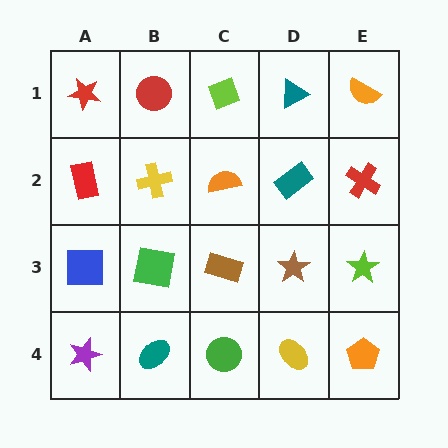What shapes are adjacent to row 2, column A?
A red star (row 1, column A), a blue square (row 3, column A), a yellow cross (row 2, column B).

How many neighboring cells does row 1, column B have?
3.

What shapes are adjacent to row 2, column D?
A teal triangle (row 1, column D), a brown star (row 3, column D), an orange semicircle (row 2, column C), a red cross (row 2, column E).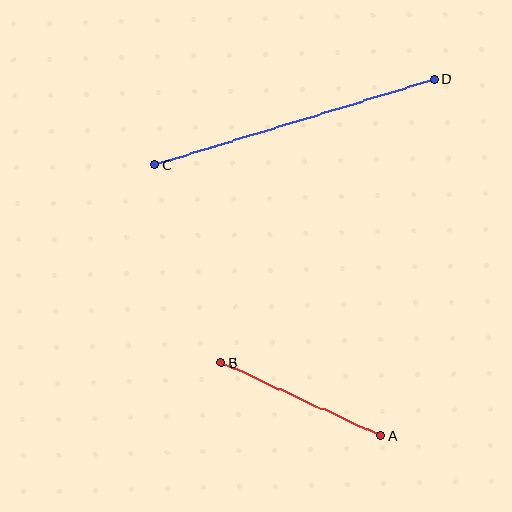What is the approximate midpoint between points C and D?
The midpoint is at approximately (295, 122) pixels.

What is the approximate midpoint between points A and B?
The midpoint is at approximately (301, 399) pixels.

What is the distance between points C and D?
The distance is approximately 292 pixels.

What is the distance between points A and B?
The distance is approximately 176 pixels.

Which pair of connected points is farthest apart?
Points C and D are farthest apart.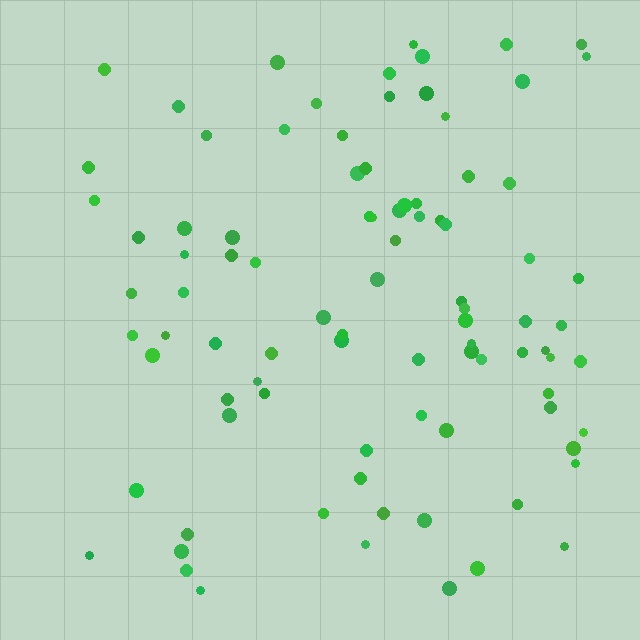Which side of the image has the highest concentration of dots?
The right.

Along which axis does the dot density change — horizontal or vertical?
Horizontal.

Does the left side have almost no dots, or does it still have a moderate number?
Still a moderate number, just noticeably fewer than the right.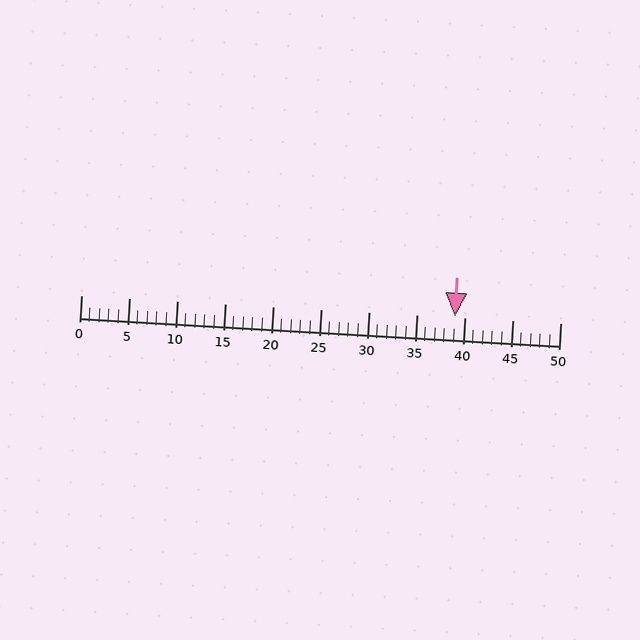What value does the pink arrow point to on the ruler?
The pink arrow points to approximately 39.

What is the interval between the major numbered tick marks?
The major tick marks are spaced 5 units apart.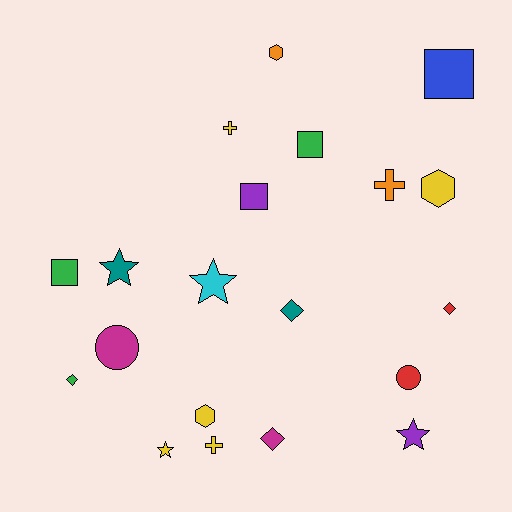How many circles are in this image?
There are 2 circles.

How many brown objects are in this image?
There are no brown objects.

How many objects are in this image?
There are 20 objects.